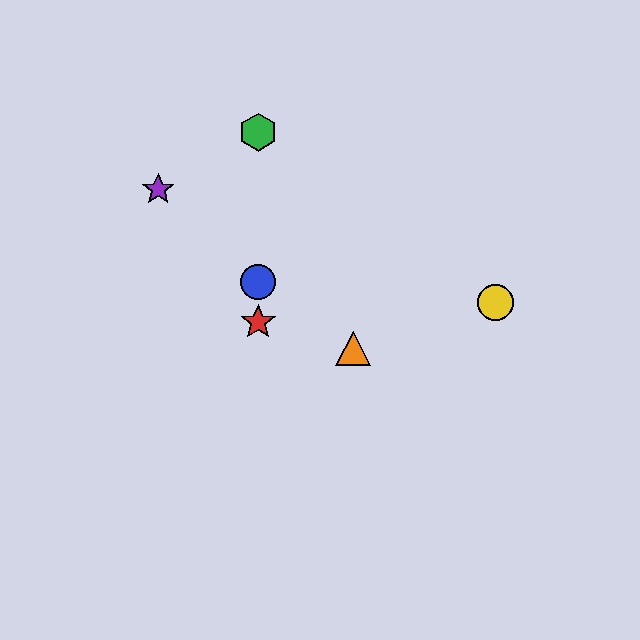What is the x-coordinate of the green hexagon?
The green hexagon is at x≈258.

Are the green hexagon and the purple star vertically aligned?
No, the green hexagon is at x≈258 and the purple star is at x≈158.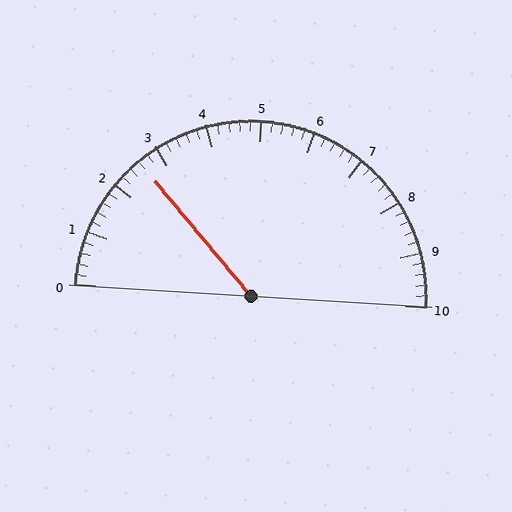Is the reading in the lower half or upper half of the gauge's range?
The reading is in the lower half of the range (0 to 10).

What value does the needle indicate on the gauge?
The needle indicates approximately 2.6.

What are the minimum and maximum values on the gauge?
The gauge ranges from 0 to 10.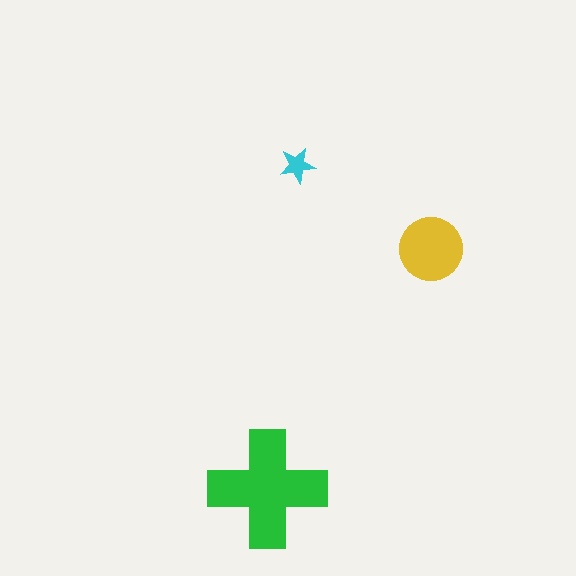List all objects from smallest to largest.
The cyan star, the yellow circle, the green cross.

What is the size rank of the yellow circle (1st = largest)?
2nd.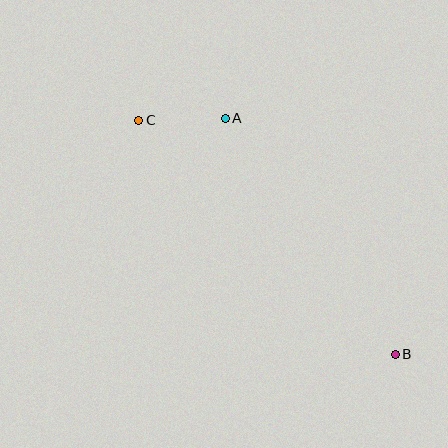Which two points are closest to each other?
Points A and C are closest to each other.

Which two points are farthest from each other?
Points B and C are farthest from each other.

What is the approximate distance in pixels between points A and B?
The distance between A and B is approximately 291 pixels.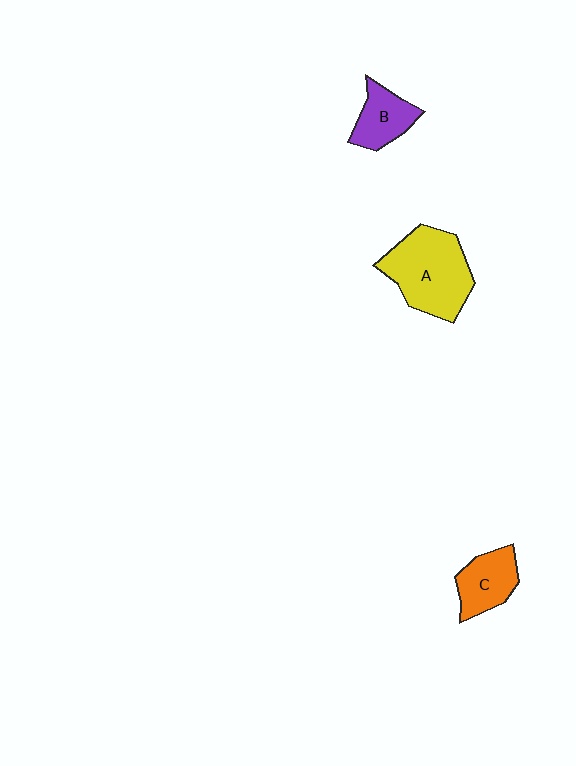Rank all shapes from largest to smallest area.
From largest to smallest: A (yellow), C (orange), B (purple).